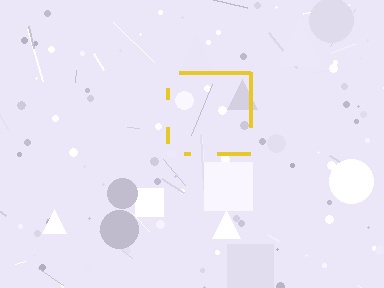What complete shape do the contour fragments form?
The contour fragments form a square.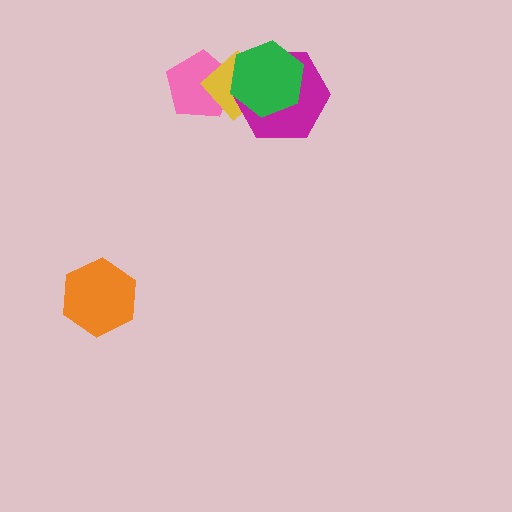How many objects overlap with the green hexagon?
3 objects overlap with the green hexagon.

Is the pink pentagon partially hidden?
Yes, it is partially covered by another shape.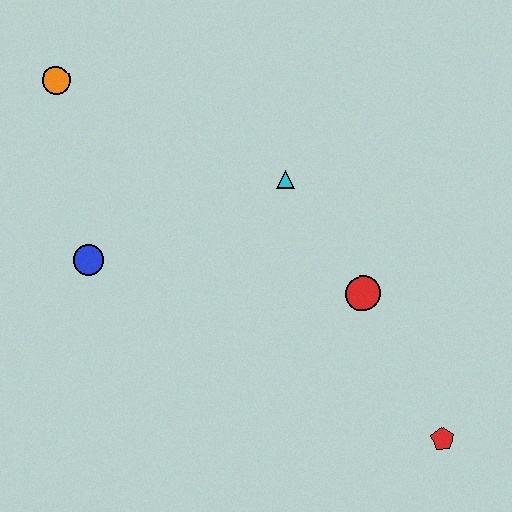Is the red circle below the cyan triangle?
Yes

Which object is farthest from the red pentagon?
The orange circle is farthest from the red pentagon.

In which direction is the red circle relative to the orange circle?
The red circle is to the right of the orange circle.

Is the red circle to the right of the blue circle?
Yes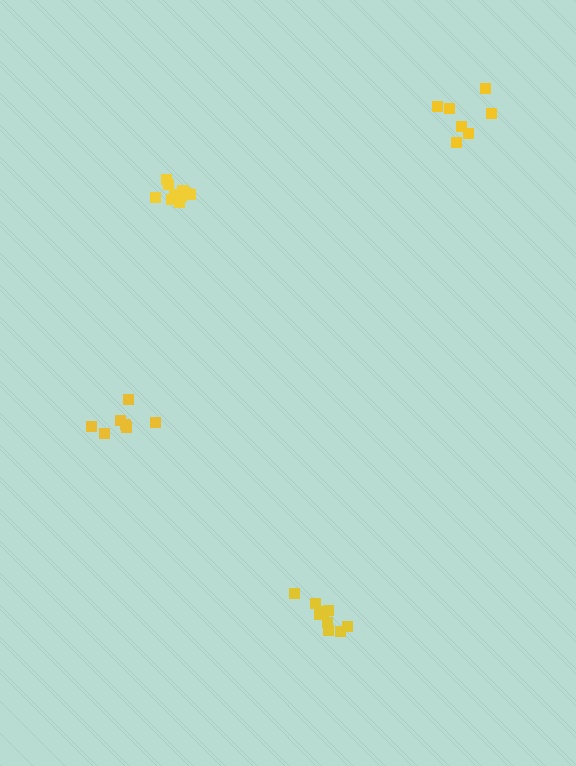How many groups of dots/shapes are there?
There are 4 groups.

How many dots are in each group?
Group 1: 10 dots, Group 2: 10 dots, Group 3: 7 dots, Group 4: 7 dots (34 total).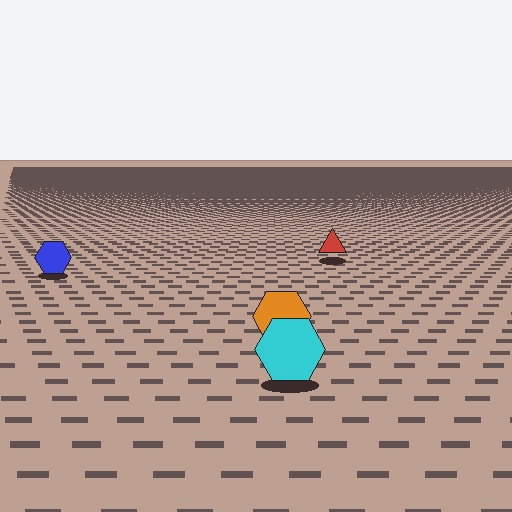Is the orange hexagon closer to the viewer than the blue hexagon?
Yes. The orange hexagon is closer — you can tell from the texture gradient: the ground texture is coarser near it.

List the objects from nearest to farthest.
From nearest to farthest: the cyan hexagon, the orange hexagon, the blue hexagon, the red triangle.